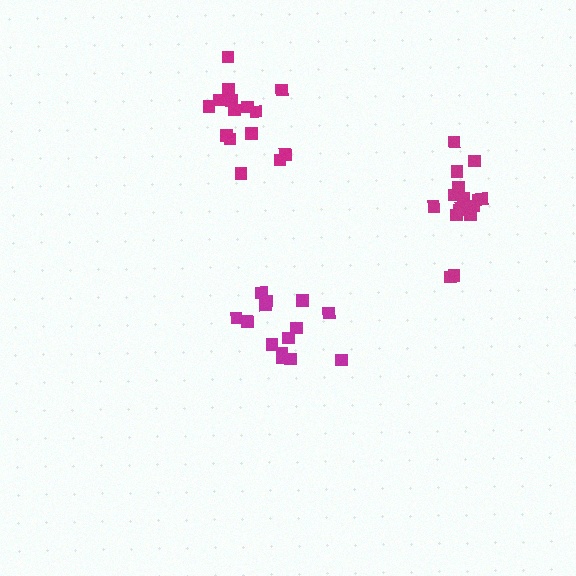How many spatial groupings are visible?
There are 3 spatial groupings.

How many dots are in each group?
Group 1: 14 dots, Group 2: 15 dots, Group 3: 16 dots (45 total).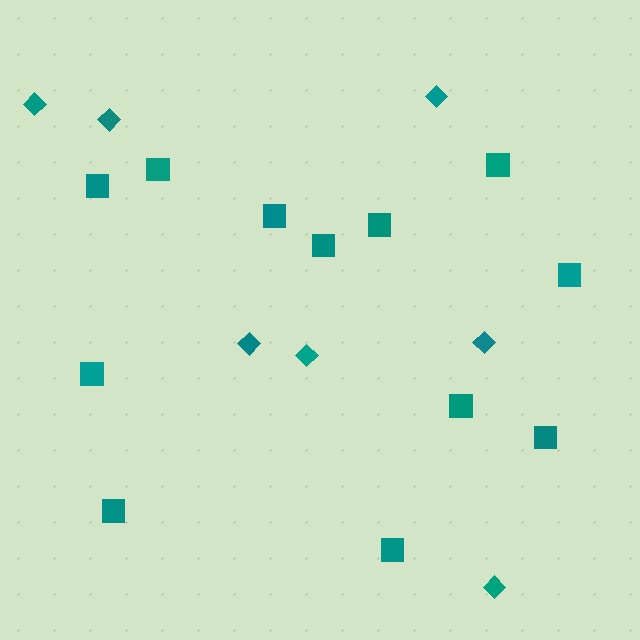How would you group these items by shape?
There are 2 groups: one group of squares (12) and one group of diamonds (7).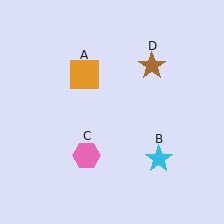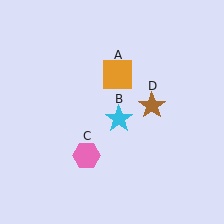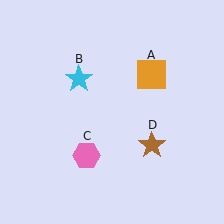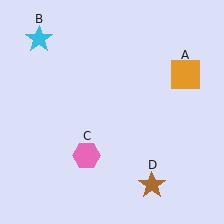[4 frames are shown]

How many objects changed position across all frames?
3 objects changed position: orange square (object A), cyan star (object B), brown star (object D).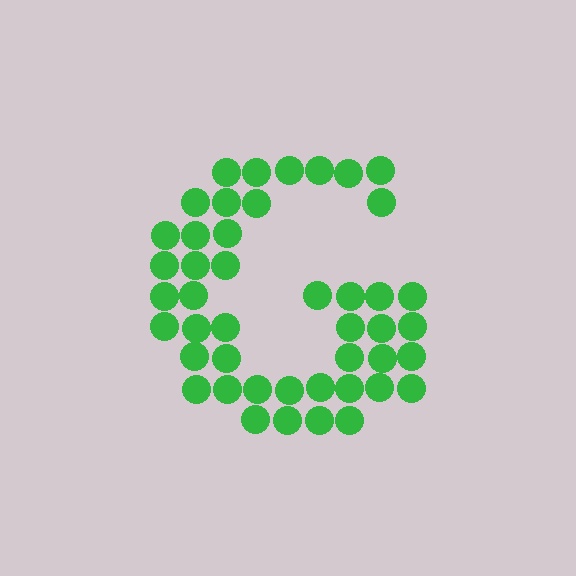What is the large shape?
The large shape is the letter G.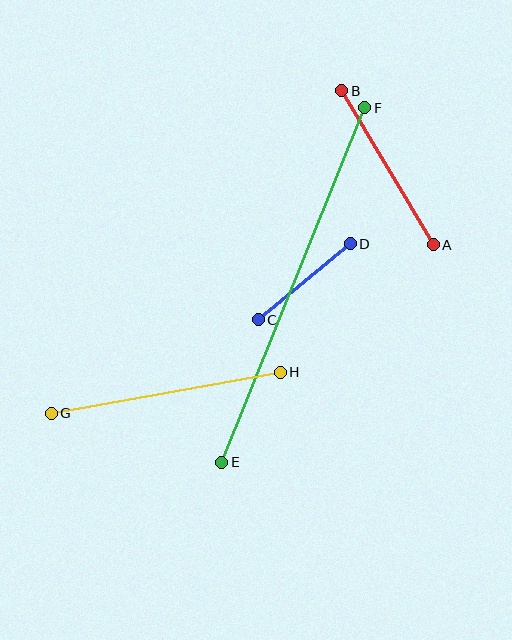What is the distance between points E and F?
The distance is approximately 382 pixels.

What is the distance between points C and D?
The distance is approximately 120 pixels.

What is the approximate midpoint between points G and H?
The midpoint is at approximately (166, 393) pixels.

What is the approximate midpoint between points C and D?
The midpoint is at approximately (304, 282) pixels.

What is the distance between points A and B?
The distance is approximately 179 pixels.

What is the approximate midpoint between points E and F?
The midpoint is at approximately (293, 285) pixels.